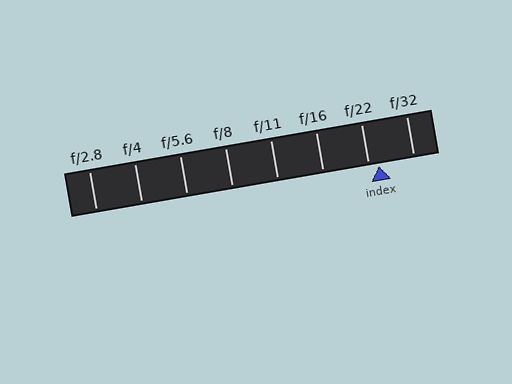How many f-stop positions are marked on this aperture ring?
There are 8 f-stop positions marked.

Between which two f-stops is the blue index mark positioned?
The index mark is between f/22 and f/32.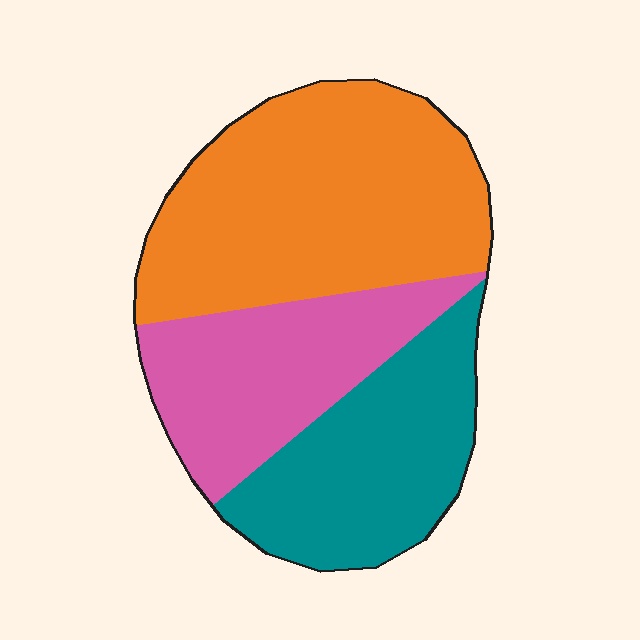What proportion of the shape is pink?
Pink covers around 25% of the shape.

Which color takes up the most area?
Orange, at roughly 45%.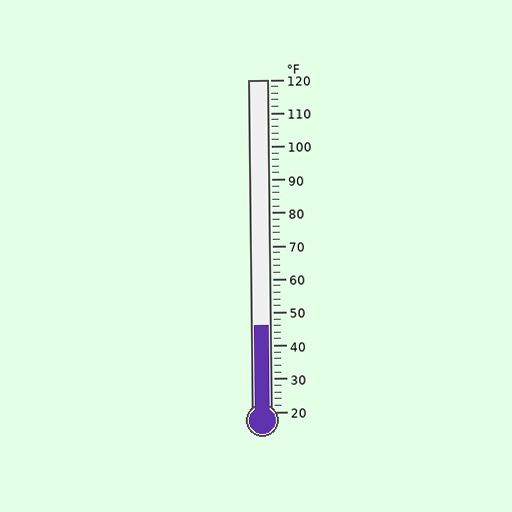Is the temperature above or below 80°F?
The temperature is below 80°F.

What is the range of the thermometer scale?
The thermometer scale ranges from 20°F to 120°F.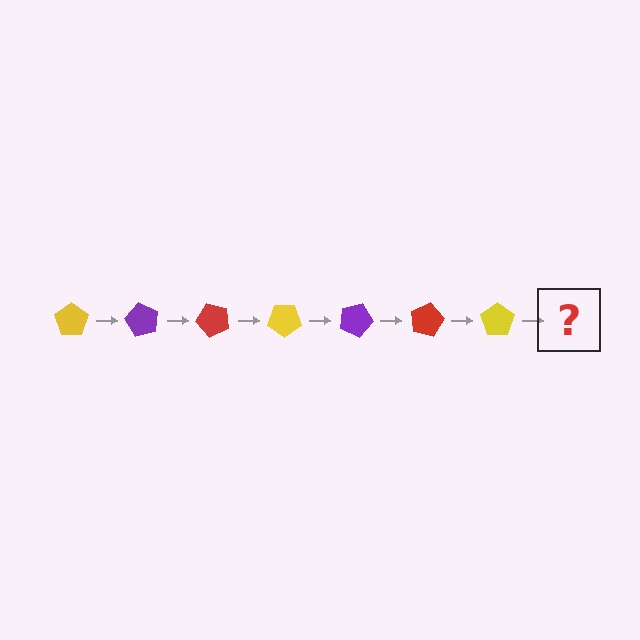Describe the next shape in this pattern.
It should be a purple pentagon, rotated 420 degrees from the start.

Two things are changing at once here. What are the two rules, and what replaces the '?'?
The two rules are that it rotates 60 degrees each step and the color cycles through yellow, purple, and red. The '?' should be a purple pentagon, rotated 420 degrees from the start.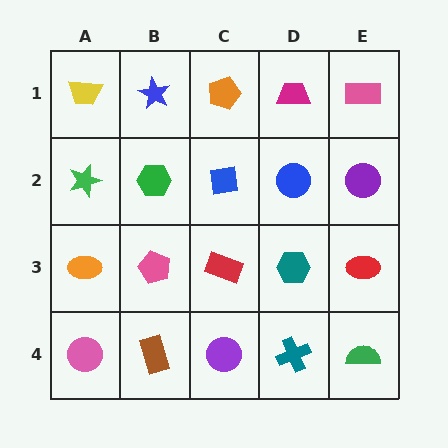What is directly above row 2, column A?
A yellow trapezoid.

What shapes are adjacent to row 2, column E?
A pink rectangle (row 1, column E), a red ellipse (row 3, column E), a blue circle (row 2, column D).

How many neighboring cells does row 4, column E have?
2.